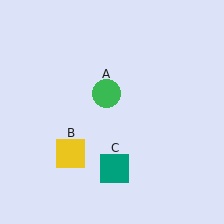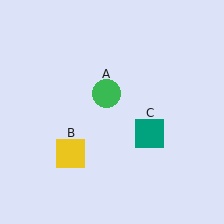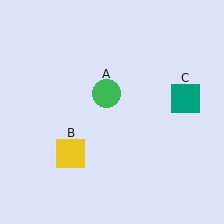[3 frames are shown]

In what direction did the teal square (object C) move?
The teal square (object C) moved up and to the right.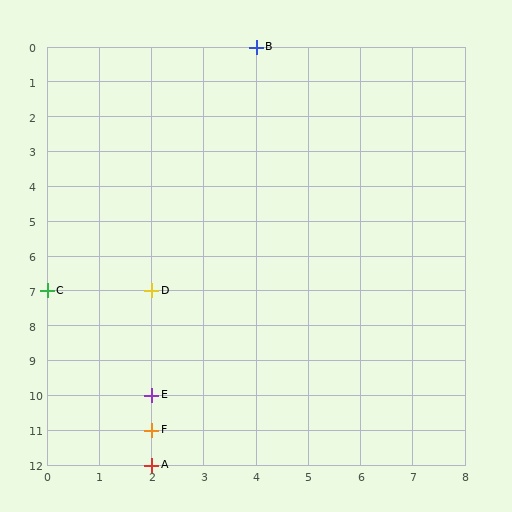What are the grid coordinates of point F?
Point F is at grid coordinates (2, 11).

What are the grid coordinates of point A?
Point A is at grid coordinates (2, 12).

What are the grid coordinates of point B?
Point B is at grid coordinates (4, 0).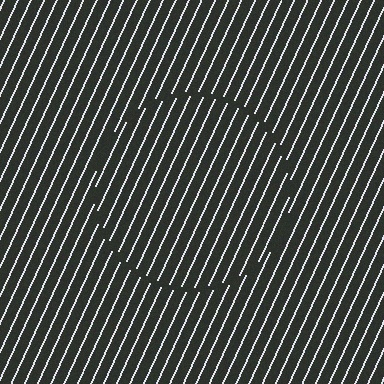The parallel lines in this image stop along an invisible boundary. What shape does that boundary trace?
An illusory circle. The interior of the shape contains the same grating, shifted by half a period — the contour is defined by the phase discontinuity where line-ends from the inner and outer gratings abut.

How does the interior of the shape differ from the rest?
The interior of the shape contains the same grating, shifted by half a period — the contour is defined by the phase discontinuity where line-ends from the inner and outer gratings abut.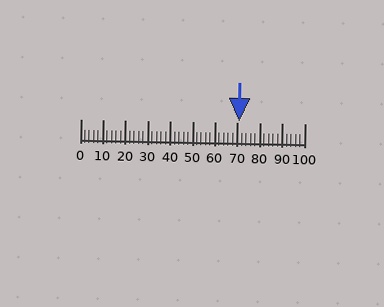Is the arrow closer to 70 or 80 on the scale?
The arrow is closer to 70.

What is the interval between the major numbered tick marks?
The major tick marks are spaced 10 units apart.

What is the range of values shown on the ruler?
The ruler shows values from 0 to 100.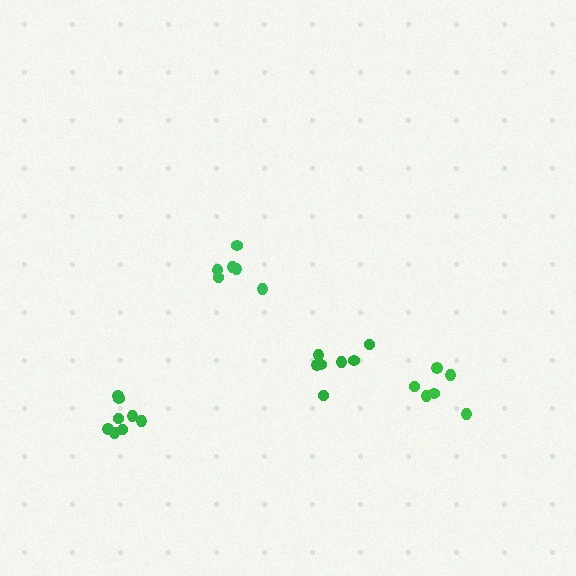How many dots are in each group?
Group 1: 6 dots, Group 2: 8 dots, Group 3: 7 dots, Group 4: 6 dots (27 total).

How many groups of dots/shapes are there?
There are 4 groups.